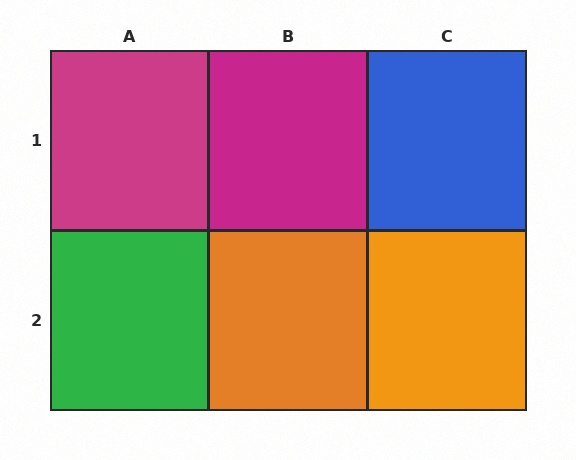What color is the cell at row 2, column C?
Orange.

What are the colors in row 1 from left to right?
Magenta, magenta, blue.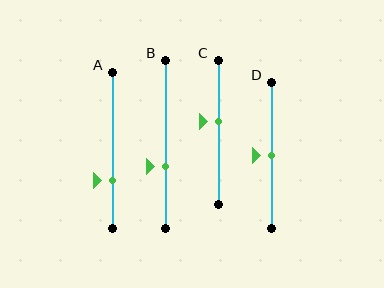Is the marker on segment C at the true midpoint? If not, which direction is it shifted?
No, the marker on segment C is shifted upward by about 8% of the segment length.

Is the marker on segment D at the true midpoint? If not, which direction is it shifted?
Yes, the marker on segment D is at the true midpoint.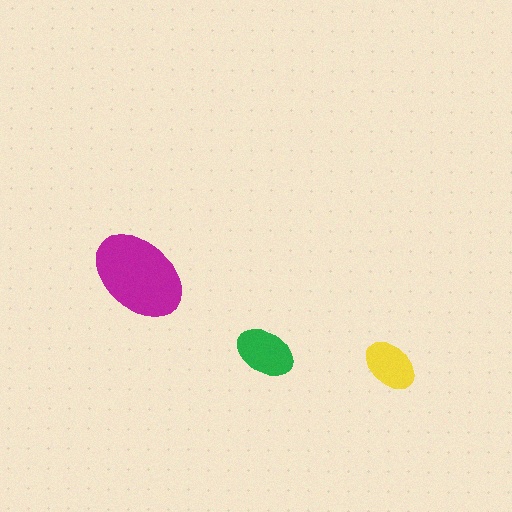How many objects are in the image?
There are 3 objects in the image.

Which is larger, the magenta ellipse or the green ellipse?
The magenta one.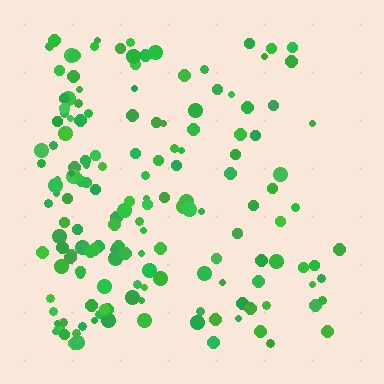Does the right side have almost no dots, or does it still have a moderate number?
Still a moderate number, just noticeably fewer than the left.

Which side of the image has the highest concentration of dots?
The left.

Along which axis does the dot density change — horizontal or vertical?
Horizontal.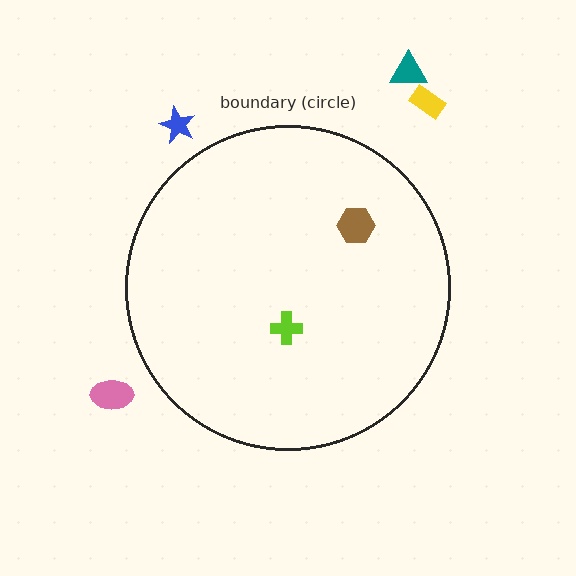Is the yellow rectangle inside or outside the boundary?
Outside.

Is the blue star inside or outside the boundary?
Outside.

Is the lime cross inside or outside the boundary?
Inside.